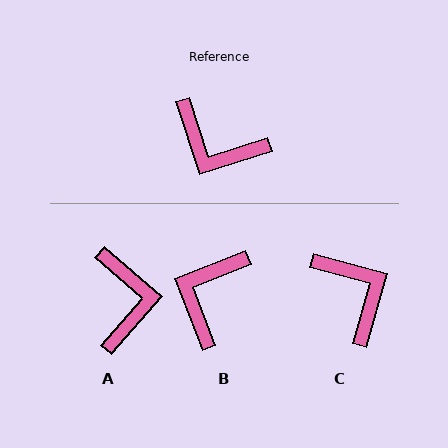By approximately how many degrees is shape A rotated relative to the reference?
Approximately 121 degrees counter-clockwise.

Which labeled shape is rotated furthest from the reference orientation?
C, about 147 degrees away.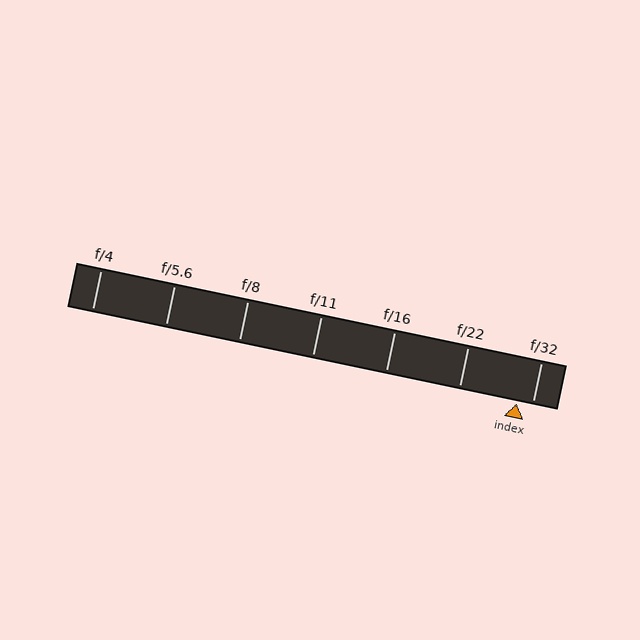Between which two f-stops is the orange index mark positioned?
The index mark is between f/22 and f/32.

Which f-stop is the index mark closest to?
The index mark is closest to f/32.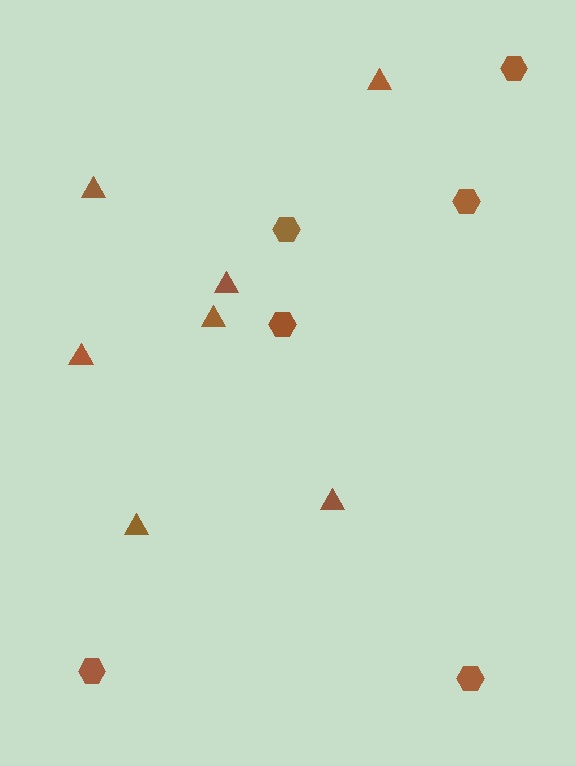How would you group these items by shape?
There are 2 groups: one group of triangles (7) and one group of hexagons (6).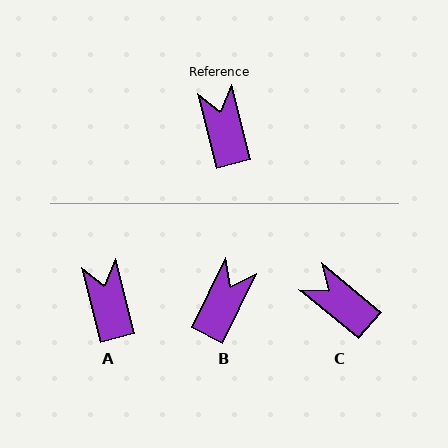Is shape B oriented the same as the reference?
No, it is off by about 41 degrees.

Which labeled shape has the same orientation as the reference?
A.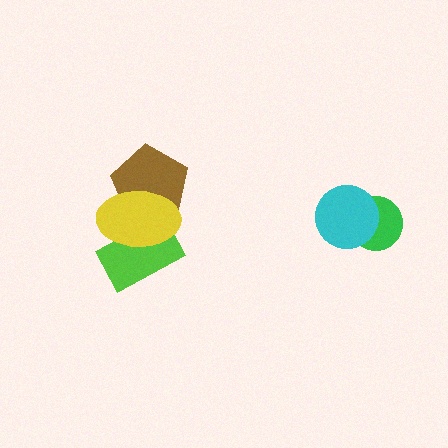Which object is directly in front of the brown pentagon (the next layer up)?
The lime rectangle is directly in front of the brown pentagon.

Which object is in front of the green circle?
The cyan circle is in front of the green circle.